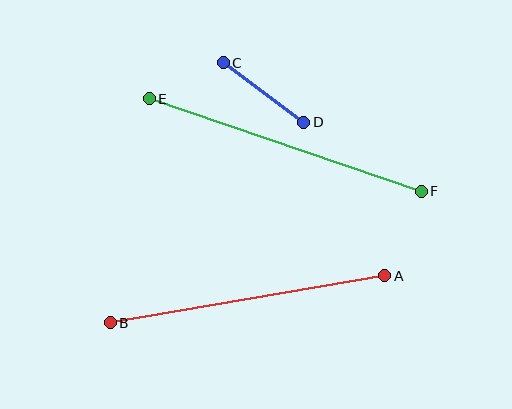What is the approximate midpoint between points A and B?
The midpoint is at approximately (248, 299) pixels.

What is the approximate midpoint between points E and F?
The midpoint is at approximately (285, 145) pixels.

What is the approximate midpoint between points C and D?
The midpoint is at approximately (264, 93) pixels.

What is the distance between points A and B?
The distance is approximately 279 pixels.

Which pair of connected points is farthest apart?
Points E and F are farthest apart.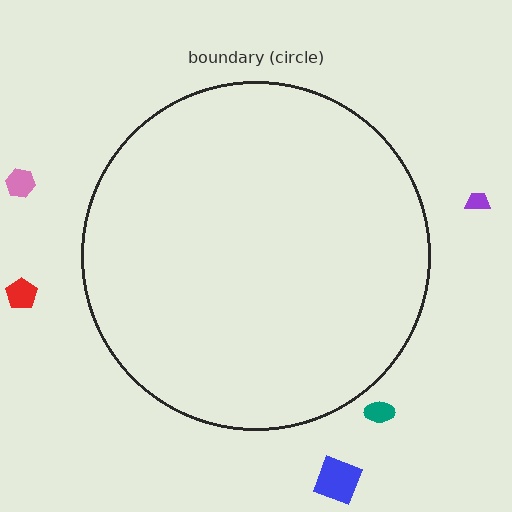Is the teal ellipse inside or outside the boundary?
Outside.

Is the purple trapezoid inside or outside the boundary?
Outside.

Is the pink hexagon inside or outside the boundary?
Outside.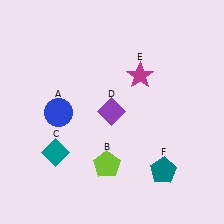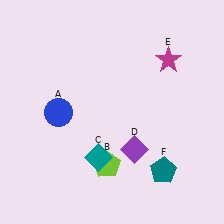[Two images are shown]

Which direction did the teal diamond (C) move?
The teal diamond (C) moved right.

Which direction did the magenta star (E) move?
The magenta star (E) moved right.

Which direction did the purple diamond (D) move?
The purple diamond (D) moved down.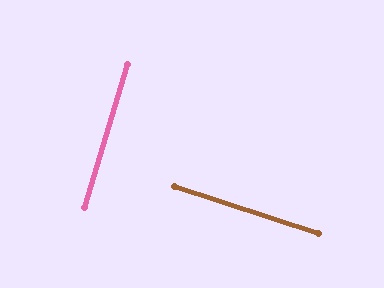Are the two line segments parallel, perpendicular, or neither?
Perpendicular — they meet at approximately 89°.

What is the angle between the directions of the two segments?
Approximately 89 degrees.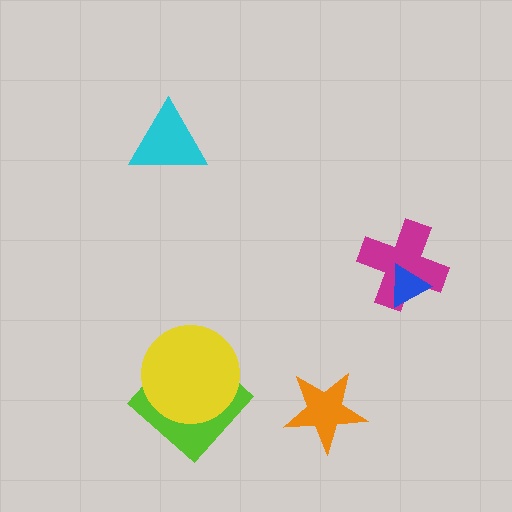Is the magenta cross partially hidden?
Yes, it is partially covered by another shape.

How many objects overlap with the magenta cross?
1 object overlaps with the magenta cross.